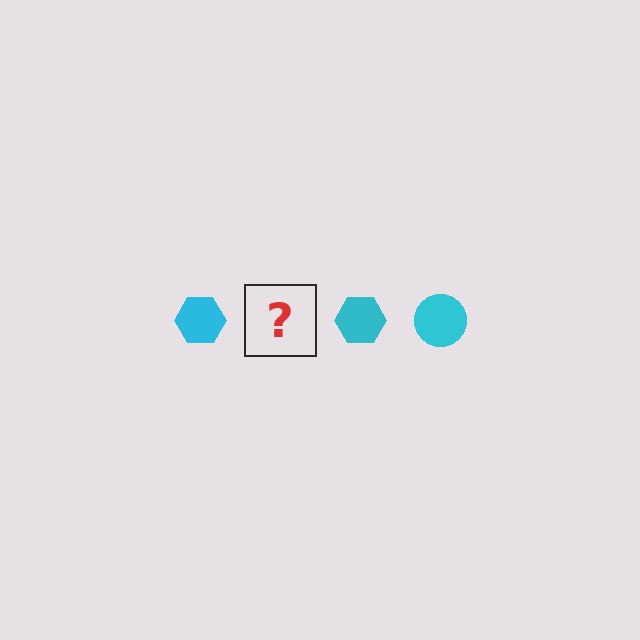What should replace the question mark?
The question mark should be replaced with a cyan circle.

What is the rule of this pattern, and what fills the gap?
The rule is that the pattern cycles through hexagon, circle shapes in cyan. The gap should be filled with a cyan circle.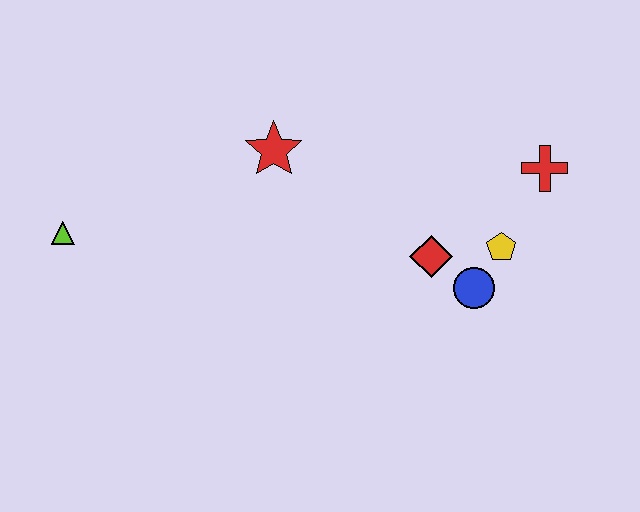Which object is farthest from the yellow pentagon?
The lime triangle is farthest from the yellow pentagon.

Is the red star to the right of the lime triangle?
Yes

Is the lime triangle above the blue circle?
Yes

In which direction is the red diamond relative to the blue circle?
The red diamond is to the left of the blue circle.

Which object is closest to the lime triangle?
The red star is closest to the lime triangle.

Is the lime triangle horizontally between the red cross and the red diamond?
No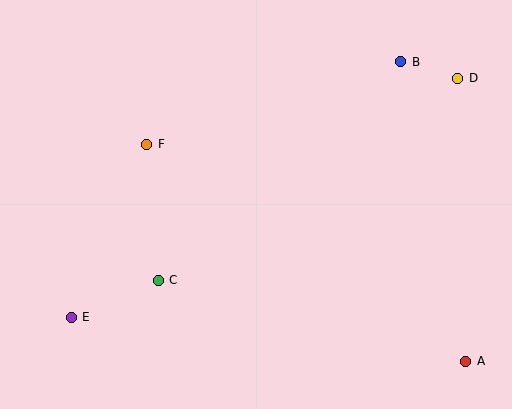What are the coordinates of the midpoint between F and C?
The midpoint between F and C is at (152, 212).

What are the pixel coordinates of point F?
Point F is at (147, 144).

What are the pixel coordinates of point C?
Point C is at (158, 280).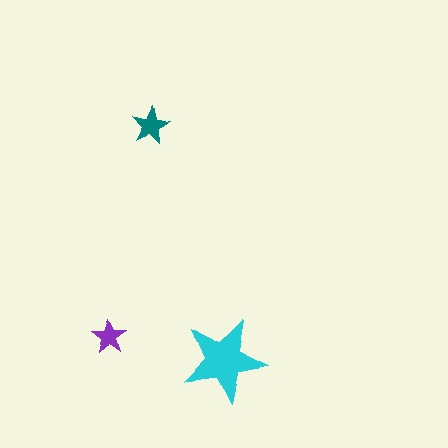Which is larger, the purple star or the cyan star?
The cyan one.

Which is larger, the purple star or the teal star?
The teal one.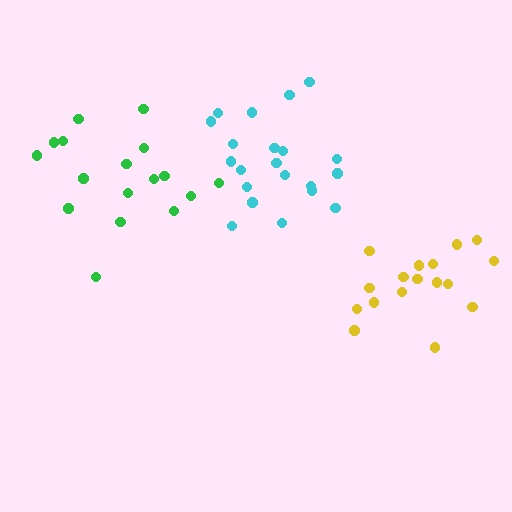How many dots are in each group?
Group 1: 21 dots, Group 2: 17 dots, Group 3: 17 dots (55 total).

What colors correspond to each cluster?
The clusters are colored: cyan, green, yellow.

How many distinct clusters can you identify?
There are 3 distinct clusters.